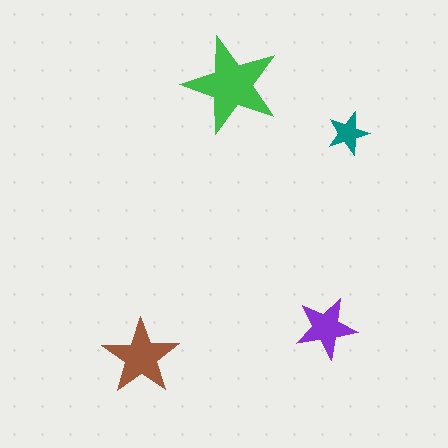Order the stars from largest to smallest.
the green one, the brown one, the purple one, the teal one.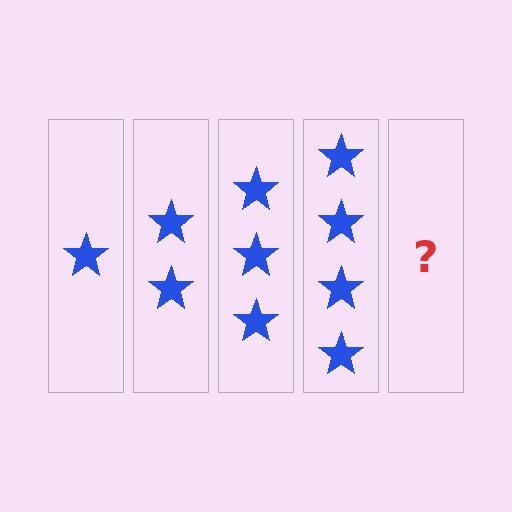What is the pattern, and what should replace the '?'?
The pattern is that each step adds one more star. The '?' should be 5 stars.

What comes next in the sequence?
The next element should be 5 stars.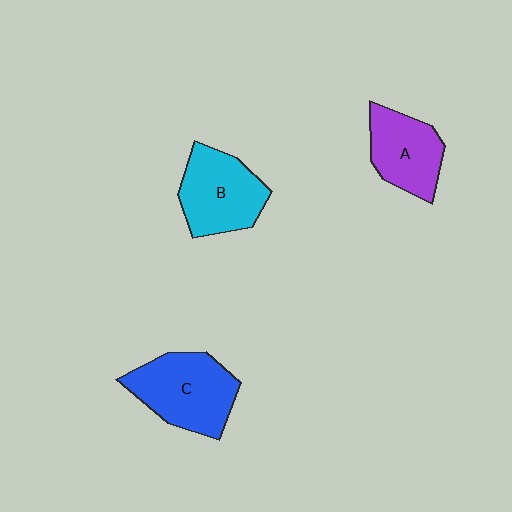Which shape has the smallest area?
Shape A (purple).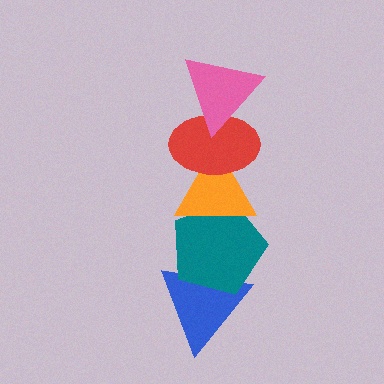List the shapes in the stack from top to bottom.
From top to bottom: the pink triangle, the red ellipse, the orange triangle, the teal pentagon, the blue triangle.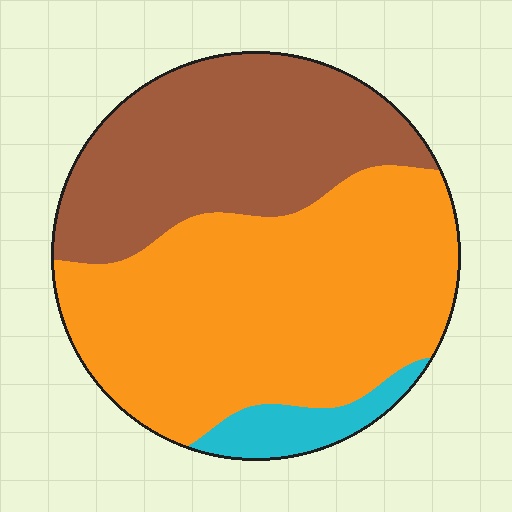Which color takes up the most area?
Orange, at roughly 55%.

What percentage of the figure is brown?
Brown takes up about three eighths (3/8) of the figure.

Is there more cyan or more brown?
Brown.